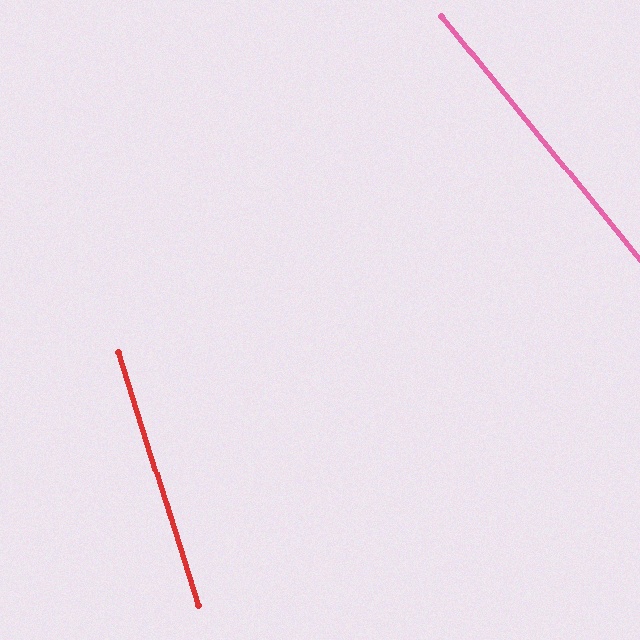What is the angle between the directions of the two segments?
Approximately 22 degrees.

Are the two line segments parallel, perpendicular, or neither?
Neither parallel nor perpendicular — they differ by about 22°.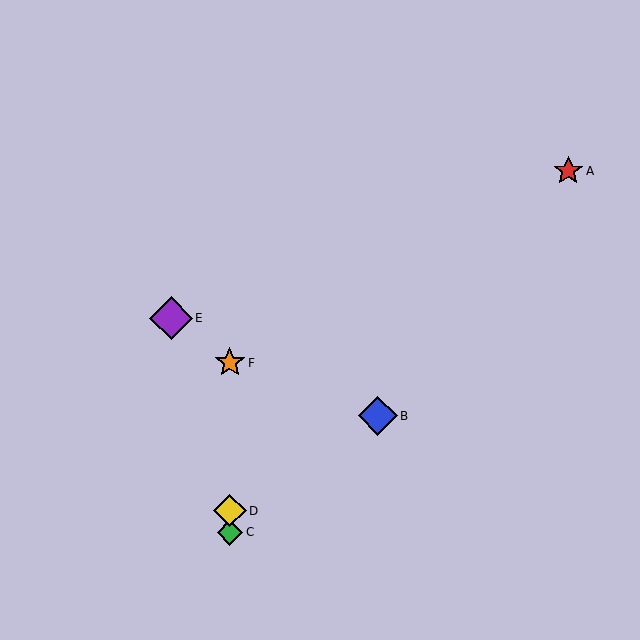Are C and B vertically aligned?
No, C is at x≈230 and B is at x≈378.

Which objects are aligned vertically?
Objects C, D, F are aligned vertically.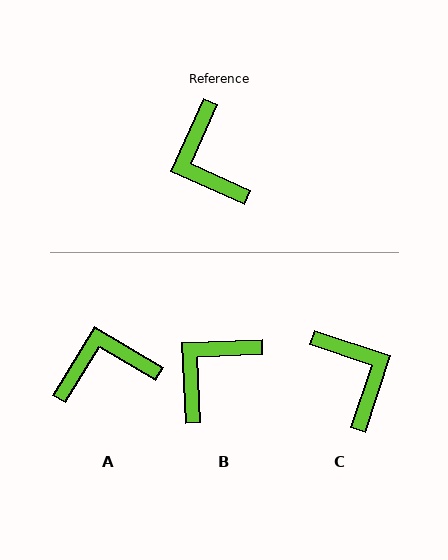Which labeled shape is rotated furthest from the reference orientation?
C, about 174 degrees away.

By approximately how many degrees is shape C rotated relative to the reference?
Approximately 174 degrees clockwise.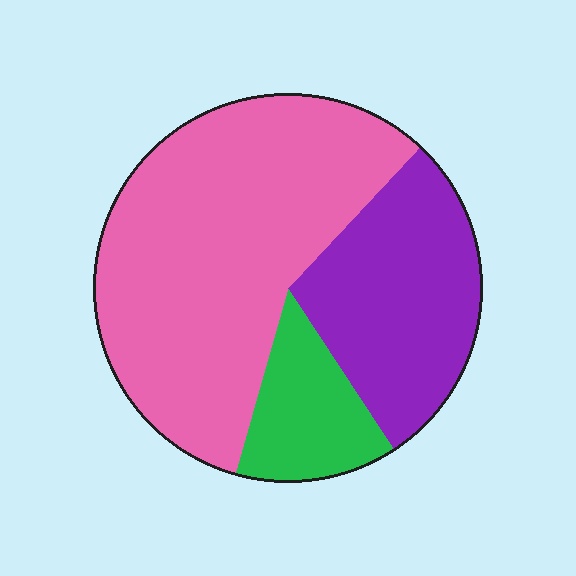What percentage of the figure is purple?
Purple takes up between a quarter and a half of the figure.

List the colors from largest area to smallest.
From largest to smallest: pink, purple, green.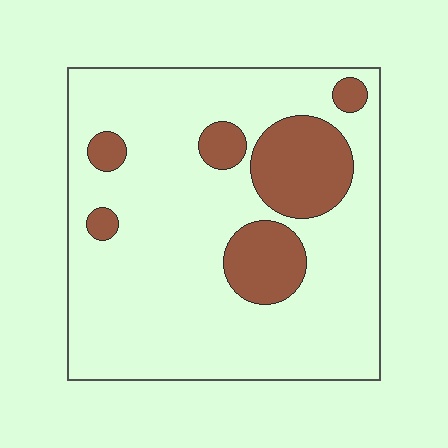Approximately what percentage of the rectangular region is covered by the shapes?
Approximately 20%.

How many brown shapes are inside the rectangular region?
6.